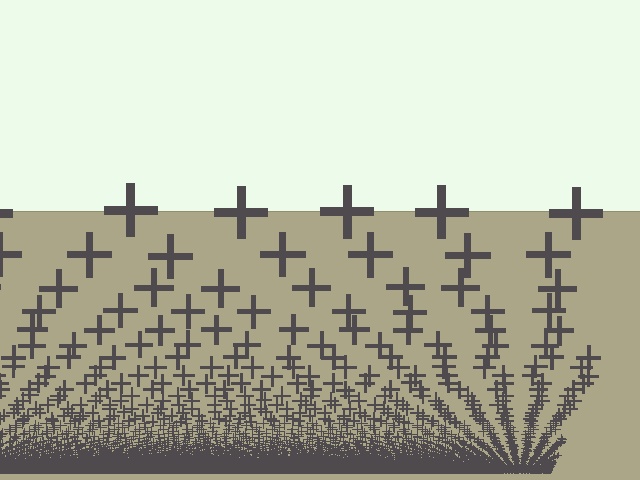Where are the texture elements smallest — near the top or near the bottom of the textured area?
Near the bottom.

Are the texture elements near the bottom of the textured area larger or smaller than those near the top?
Smaller. The gradient is inverted — elements near the bottom are smaller and denser.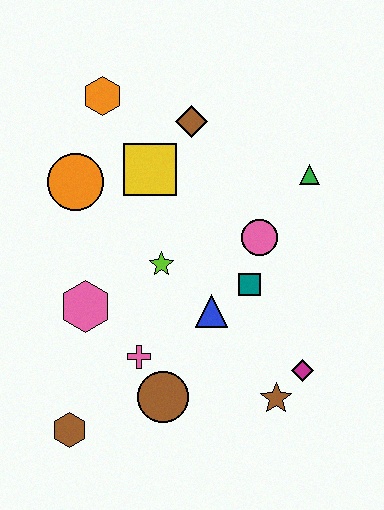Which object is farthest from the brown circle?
The orange hexagon is farthest from the brown circle.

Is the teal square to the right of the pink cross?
Yes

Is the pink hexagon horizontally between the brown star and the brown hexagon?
Yes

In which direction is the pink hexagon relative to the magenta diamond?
The pink hexagon is to the left of the magenta diamond.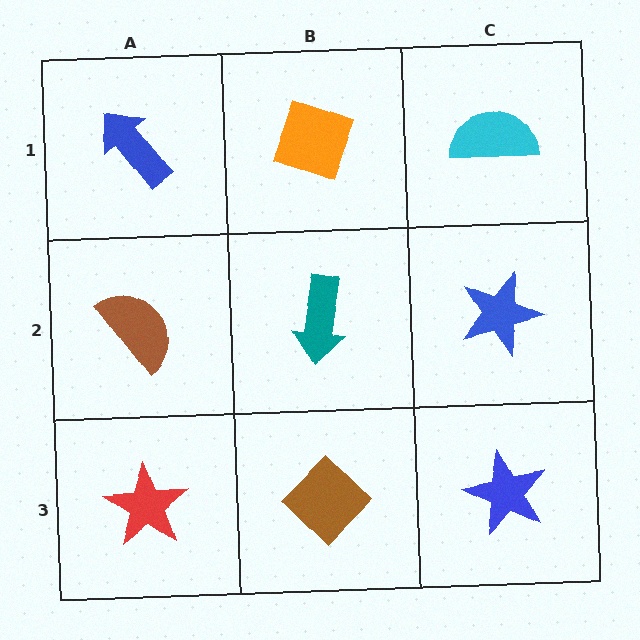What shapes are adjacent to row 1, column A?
A brown semicircle (row 2, column A), an orange diamond (row 1, column B).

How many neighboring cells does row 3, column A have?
2.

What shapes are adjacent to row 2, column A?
A blue arrow (row 1, column A), a red star (row 3, column A), a teal arrow (row 2, column B).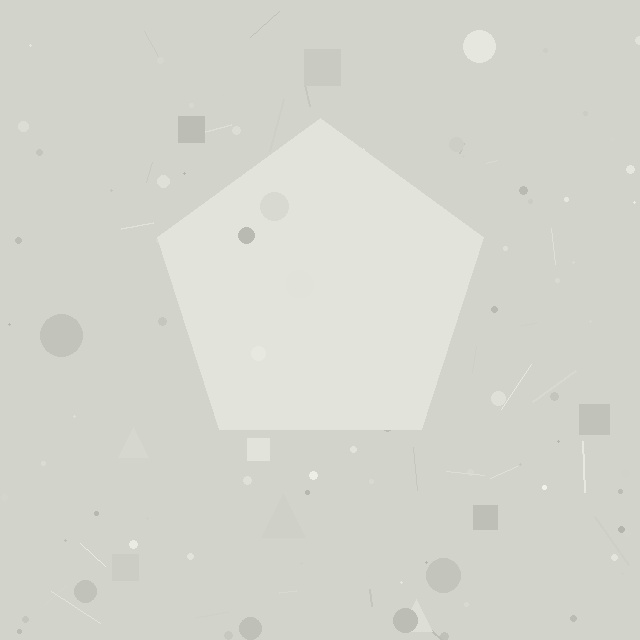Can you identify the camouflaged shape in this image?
The camouflaged shape is a pentagon.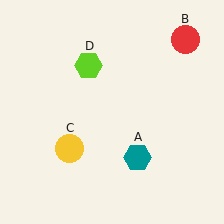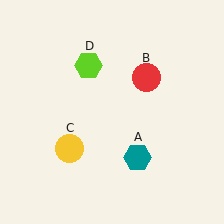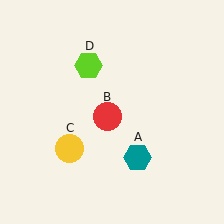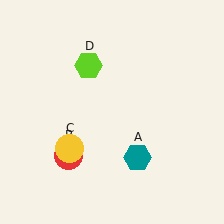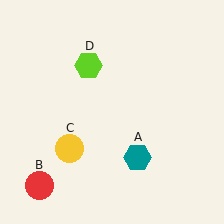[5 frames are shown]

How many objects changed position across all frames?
1 object changed position: red circle (object B).